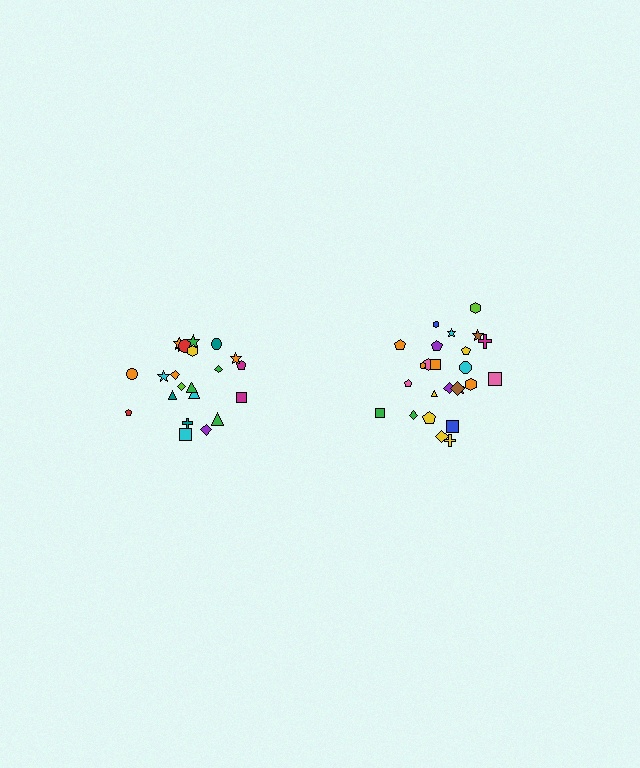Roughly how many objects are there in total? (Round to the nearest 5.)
Roughly 45 objects in total.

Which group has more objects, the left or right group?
The right group.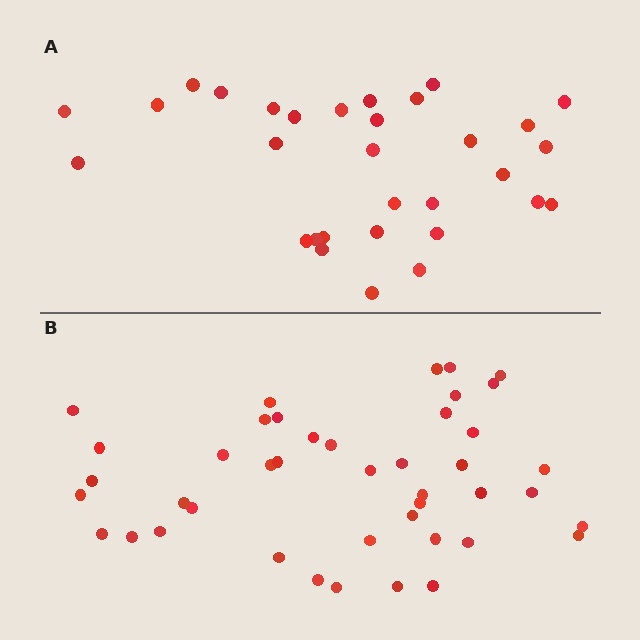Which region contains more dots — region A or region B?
Region B (the bottom region) has more dots.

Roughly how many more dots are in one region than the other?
Region B has roughly 12 or so more dots than region A.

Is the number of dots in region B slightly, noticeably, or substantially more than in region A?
Region B has noticeably more, but not dramatically so. The ratio is roughly 1.4 to 1.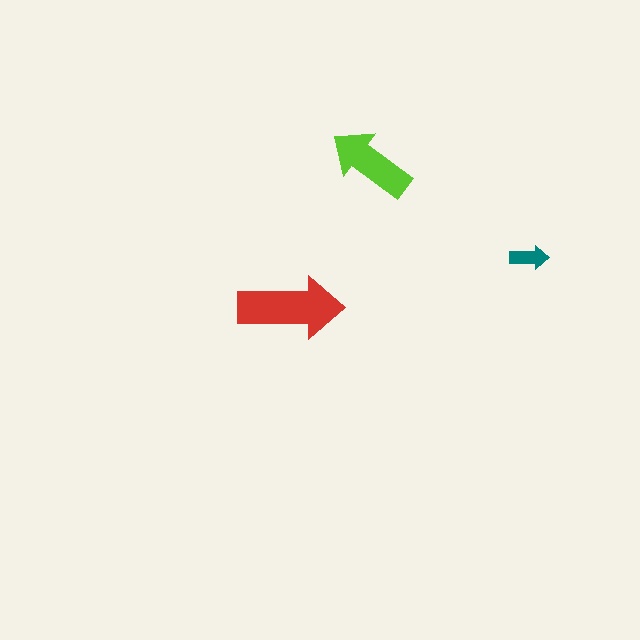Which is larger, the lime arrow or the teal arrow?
The lime one.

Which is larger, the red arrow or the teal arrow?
The red one.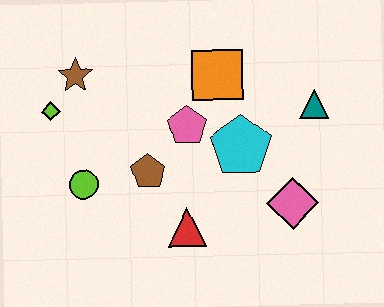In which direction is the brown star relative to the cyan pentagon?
The brown star is to the left of the cyan pentagon.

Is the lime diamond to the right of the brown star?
No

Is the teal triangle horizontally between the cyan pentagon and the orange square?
No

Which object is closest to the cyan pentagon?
The pink pentagon is closest to the cyan pentagon.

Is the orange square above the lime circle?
Yes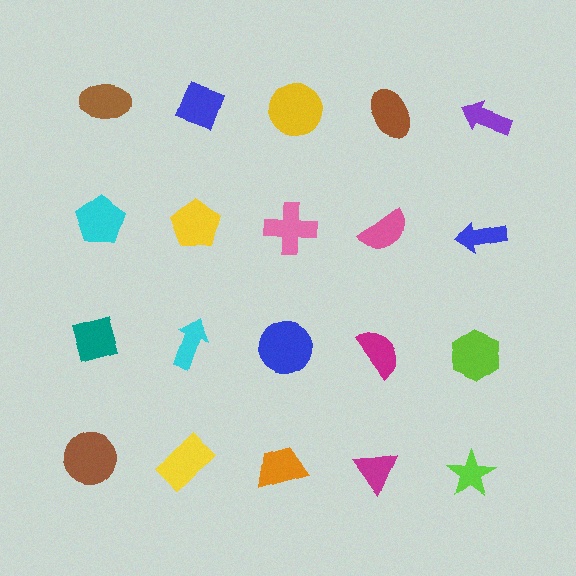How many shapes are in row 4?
5 shapes.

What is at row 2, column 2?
A yellow pentagon.